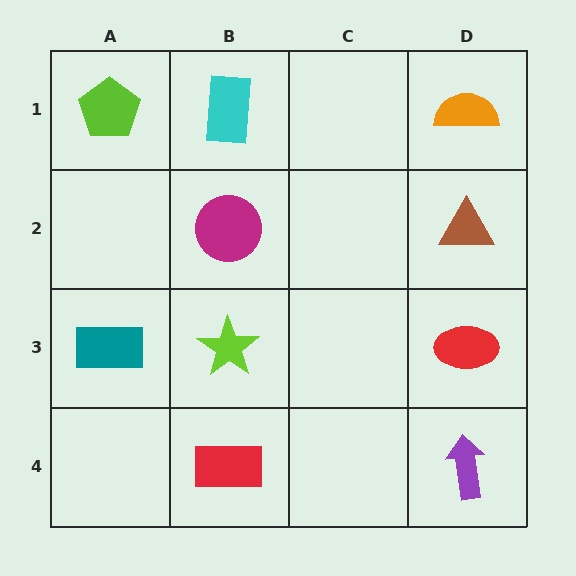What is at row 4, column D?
A purple arrow.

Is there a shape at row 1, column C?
No, that cell is empty.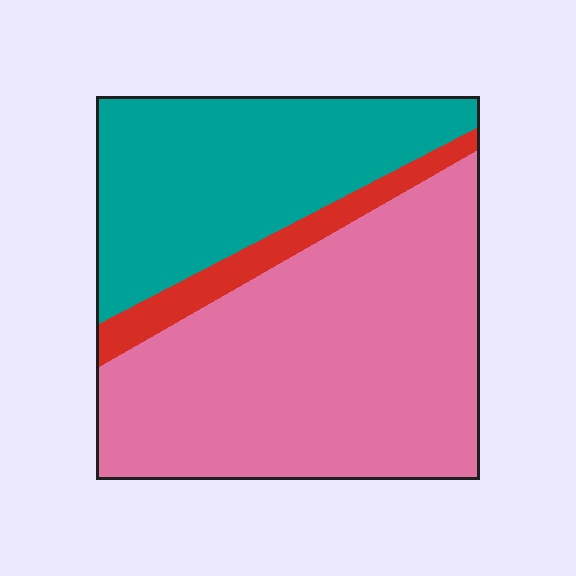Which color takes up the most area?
Pink, at roughly 60%.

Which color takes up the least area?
Red, at roughly 10%.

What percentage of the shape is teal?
Teal covers around 35% of the shape.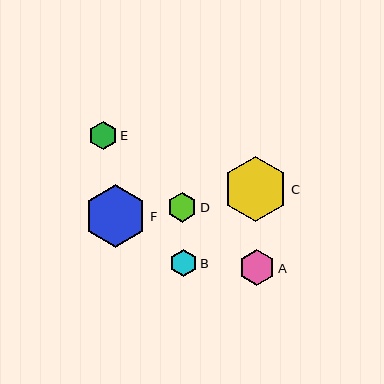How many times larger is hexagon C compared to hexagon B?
Hexagon C is approximately 2.4 times the size of hexagon B.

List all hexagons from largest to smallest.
From largest to smallest: C, F, A, D, E, B.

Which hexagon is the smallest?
Hexagon B is the smallest with a size of approximately 27 pixels.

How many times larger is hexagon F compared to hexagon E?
Hexagon F is approximately 2.2 times the size of hexagon E.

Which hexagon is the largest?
Hexagon C is the largest with a size of approximately 64 pixels.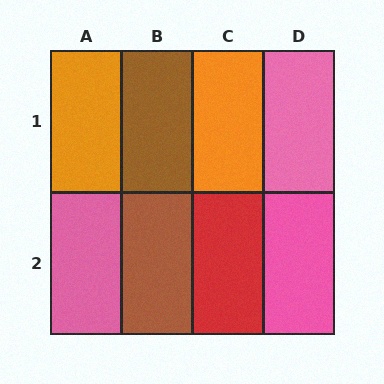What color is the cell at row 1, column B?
Brown.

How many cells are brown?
2 cells are brown.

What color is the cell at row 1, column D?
Pink.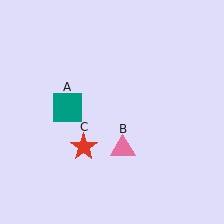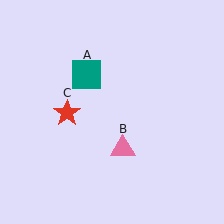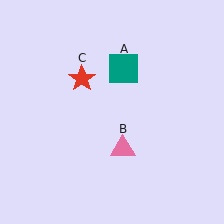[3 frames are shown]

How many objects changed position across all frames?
2 objects changed position: teal square (object A), red star (object C).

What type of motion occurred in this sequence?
The teal square (object A), red star (object C) rotated clockwise around the center of the scene.